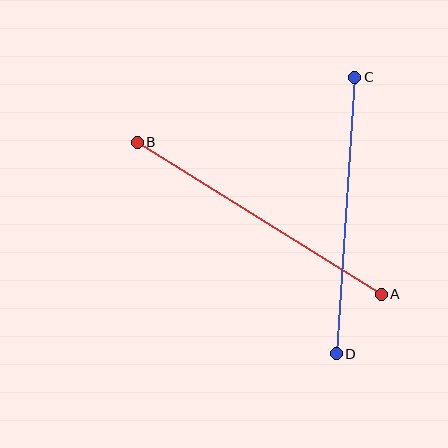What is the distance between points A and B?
The distance is approximately 287 pixels.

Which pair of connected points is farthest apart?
Points A and B are farthest apart.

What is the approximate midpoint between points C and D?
The midpoint is at approximately (345, 216) pixels.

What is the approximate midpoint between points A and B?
The midpoint is at approximately (259, 218) pixels.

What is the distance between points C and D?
The distance is approximately 277 pixels.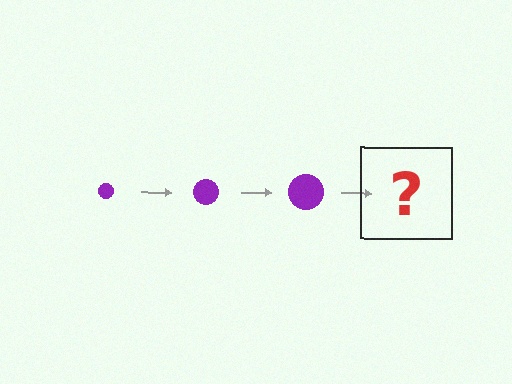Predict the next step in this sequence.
The next step is a purple circle, larger than the previous one.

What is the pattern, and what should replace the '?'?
The pattern is that the circle gets progressively larger each step. The '?' should be a purple circle, larger than the previous one.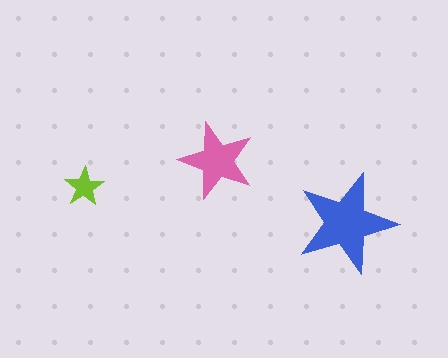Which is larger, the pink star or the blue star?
The blue one.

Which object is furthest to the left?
The lime star is leftmost.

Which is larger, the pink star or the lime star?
The pink one.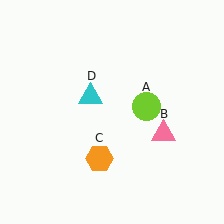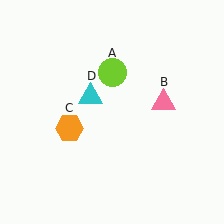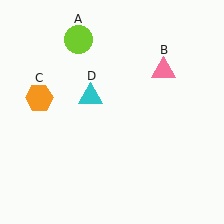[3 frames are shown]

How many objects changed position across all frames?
3 objects changed position: lime circle (object A), pink triangle (object B), orange hexagon (object C).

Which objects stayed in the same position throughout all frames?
Cyan triangle (object D) remained stationary.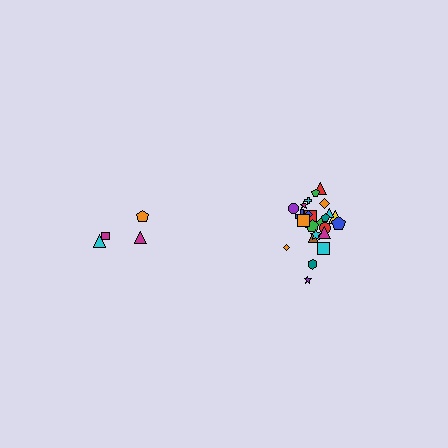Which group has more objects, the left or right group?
The right group.